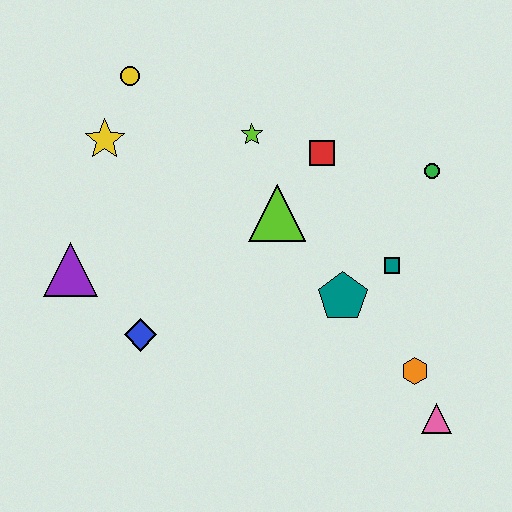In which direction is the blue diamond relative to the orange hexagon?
The blue diamond is to the left of the orange hexagon.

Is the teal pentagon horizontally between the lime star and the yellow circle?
No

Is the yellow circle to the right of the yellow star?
Yes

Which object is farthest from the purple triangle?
The pink triangle is farthest from the purple triangle.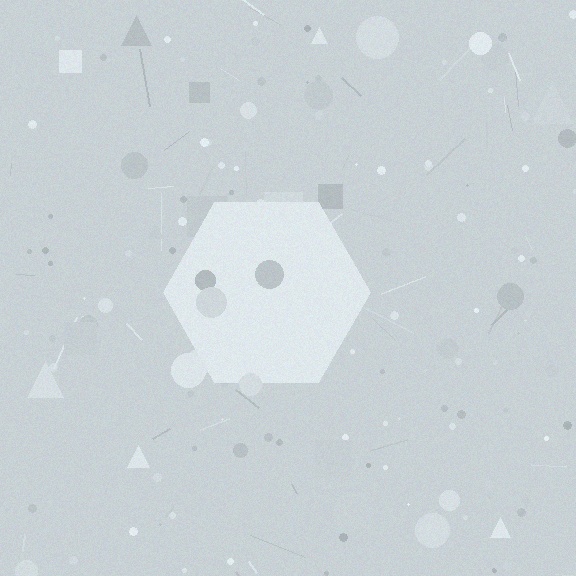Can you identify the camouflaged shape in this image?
The camouflaged shape is a hexagon.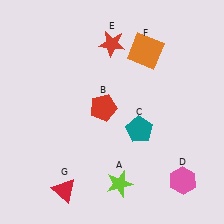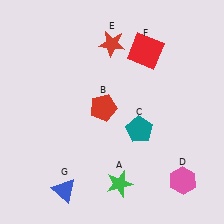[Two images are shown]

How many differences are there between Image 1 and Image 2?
There are 3 differences between the two images.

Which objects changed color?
A changed from lime to green. F changed from orange to red. G changed from red to blue.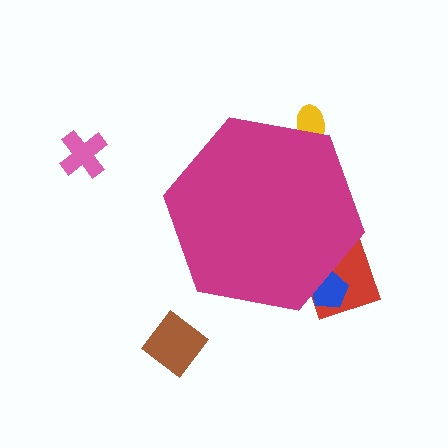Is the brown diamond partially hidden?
No, the brown diamond is fully visible.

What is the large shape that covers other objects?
A magenta hexagon.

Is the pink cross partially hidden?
No, the pink cross is fully visible.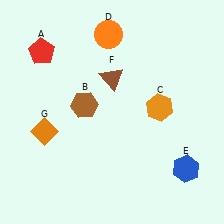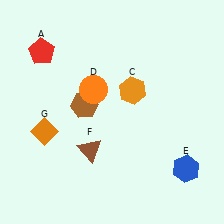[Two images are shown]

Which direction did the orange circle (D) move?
The orange circle (D) moved down.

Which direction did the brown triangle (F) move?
The brown triangle (F) moved down.